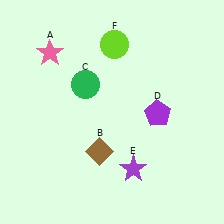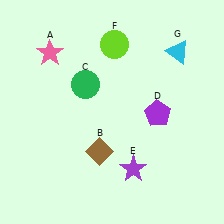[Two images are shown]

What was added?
A cyan triangle (G) was added in Image 2.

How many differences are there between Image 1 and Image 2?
There is 1 difference between the two images.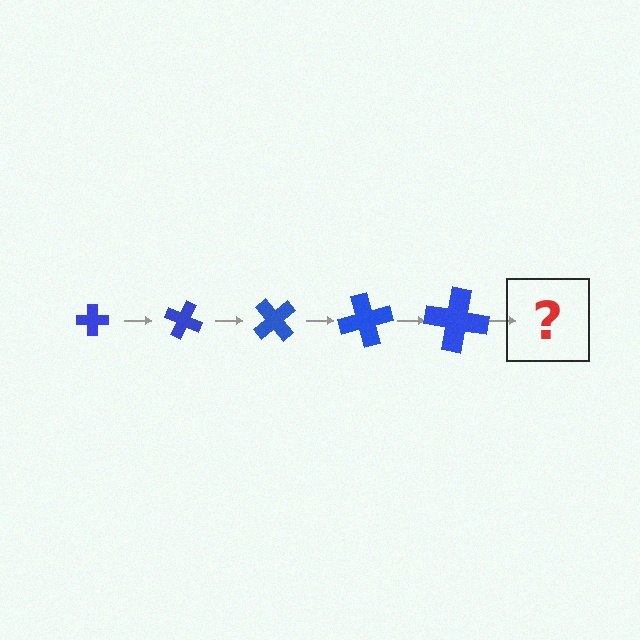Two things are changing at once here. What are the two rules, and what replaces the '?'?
The two rules are that the cross grows larger each step and it rotates 25 degrees each step. The '?' should be a cross, larger than the previous one and rotated 125 degrees from the start.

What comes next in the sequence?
The next element should be a cross, larger than the previous one and rotated 125 degrees from the start.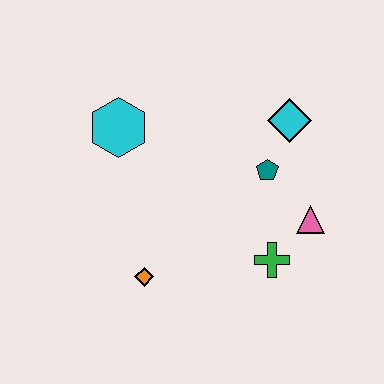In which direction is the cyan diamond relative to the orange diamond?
The cyan diamond is above the orange diamond.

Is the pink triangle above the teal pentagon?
No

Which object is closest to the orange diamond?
The green cross is closest to the orange diamond.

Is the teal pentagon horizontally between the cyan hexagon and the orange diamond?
No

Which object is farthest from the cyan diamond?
The orange diamond is farthest from the cyan diamond.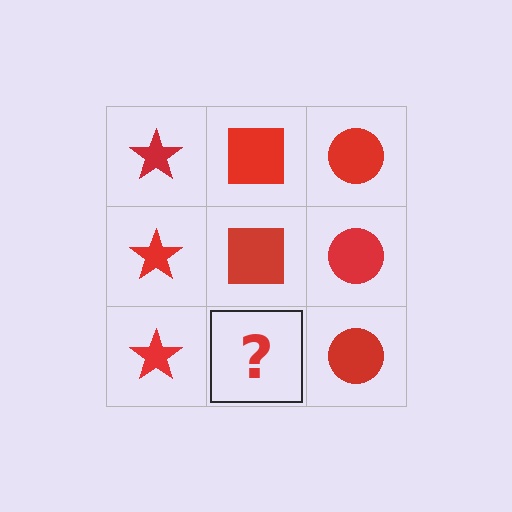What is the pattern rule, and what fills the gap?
The rule is that each column has a consistent shape. The gap should be filled with a red square.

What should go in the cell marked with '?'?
The missing cell should contain a red square.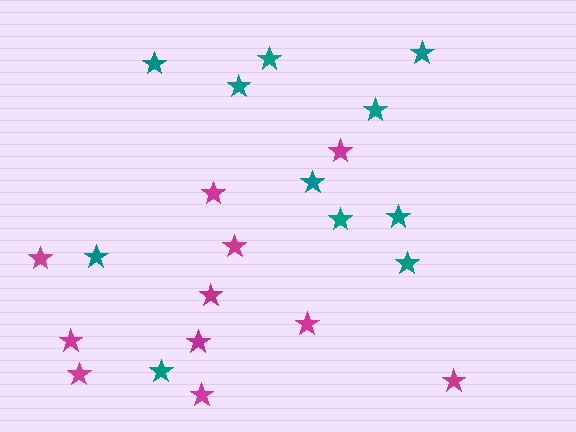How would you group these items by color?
There are 2 groups: one group of magenta stars (11) and one group of teal stars (11).